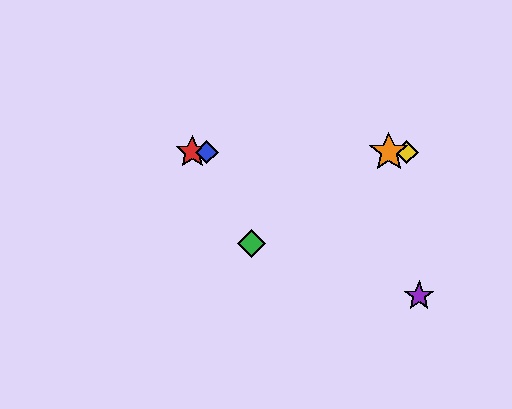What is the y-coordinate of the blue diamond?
The blue diamond is at y≈152.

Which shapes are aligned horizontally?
The red star, the blue diamond, the yellow diamond, the orange star are aligned horizontally.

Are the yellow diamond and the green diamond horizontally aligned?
No, the yellow diamond is at y≈152 and the green diamond is at y≈243.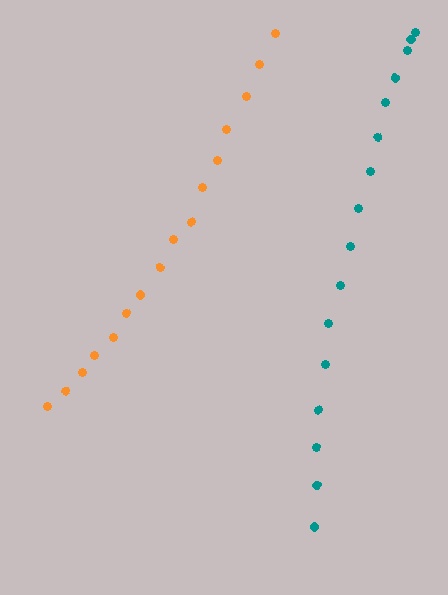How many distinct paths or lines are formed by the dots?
There are 2 distinct paths.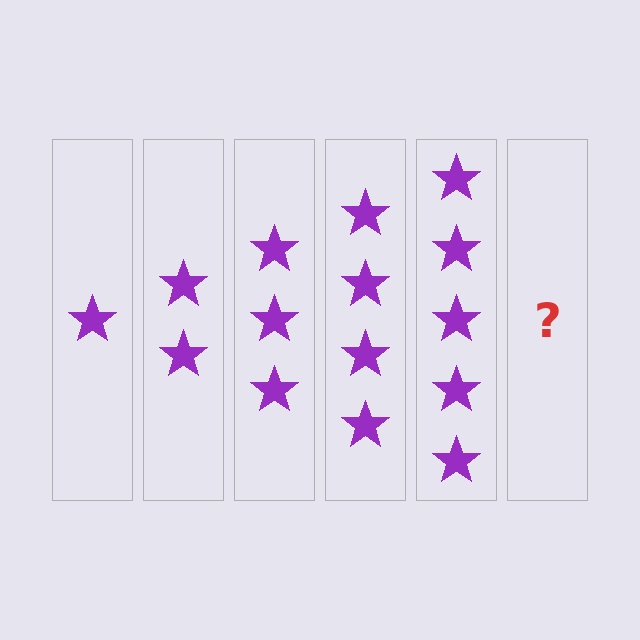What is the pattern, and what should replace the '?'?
The pattern is that each step adds one more star. The '?' should be 6 stars.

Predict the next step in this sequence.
The next step is 6 stars.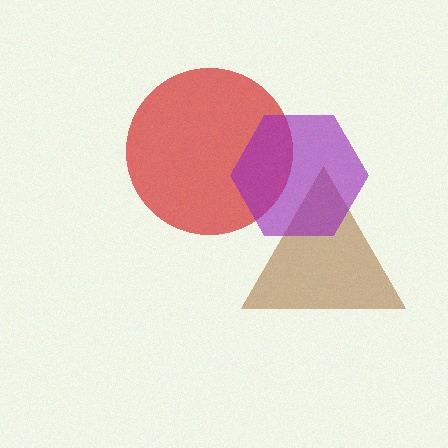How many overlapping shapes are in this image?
There are 3 overlapping shapes in the image.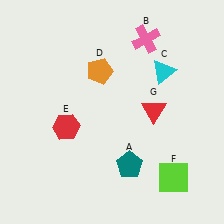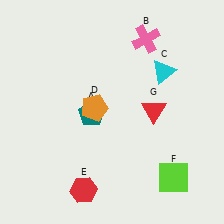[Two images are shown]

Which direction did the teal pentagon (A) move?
The teal pentagon (A) moved up.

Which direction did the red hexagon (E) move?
The red hexagon (E) moved down.